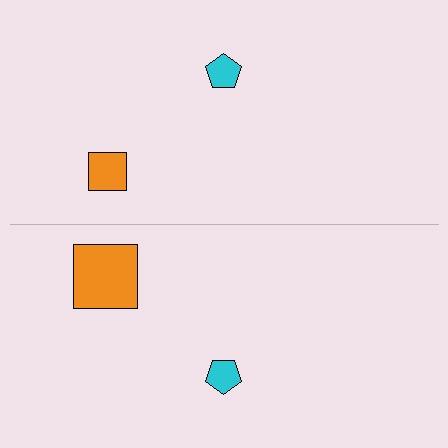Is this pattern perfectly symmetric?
No, the pattern is not perfectly symmetric. The orange square on the bottom side has a different size than its mirror counterpart.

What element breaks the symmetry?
The orange square on the bottom side has a different size than its mirror counterpart.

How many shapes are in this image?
There are 4 shapes in this image.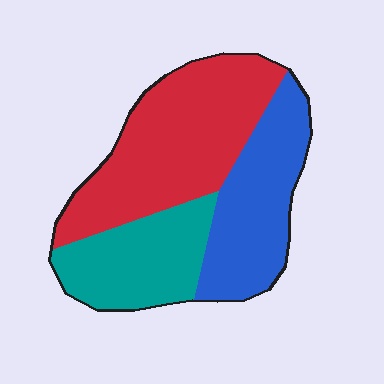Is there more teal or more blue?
Blue.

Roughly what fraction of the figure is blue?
Blue covers about 30% of the figure.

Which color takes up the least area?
Teal, at roughly 25%.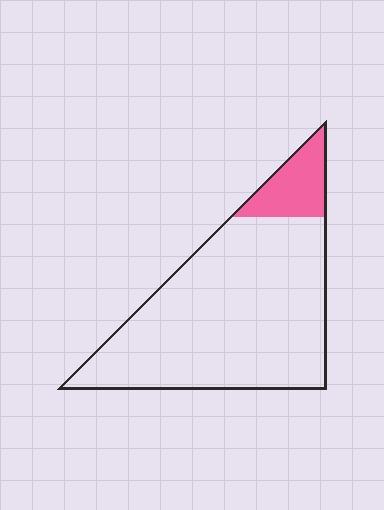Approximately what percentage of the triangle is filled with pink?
Approximately 15%.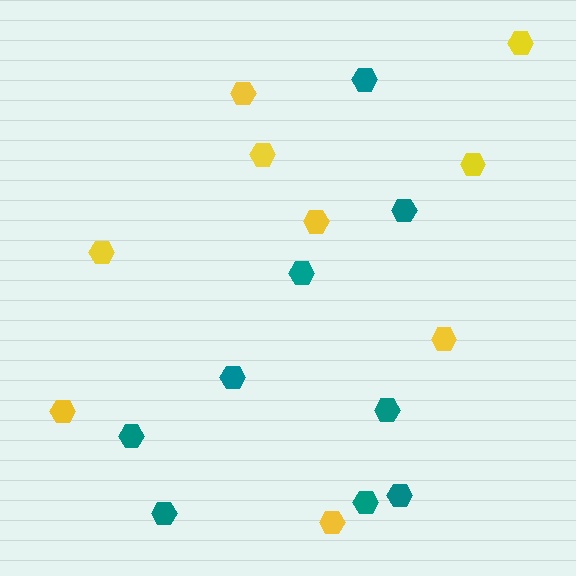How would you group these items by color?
There are 2 groups: one group of teal hexagons (9) and one group of yellow hexagons (9).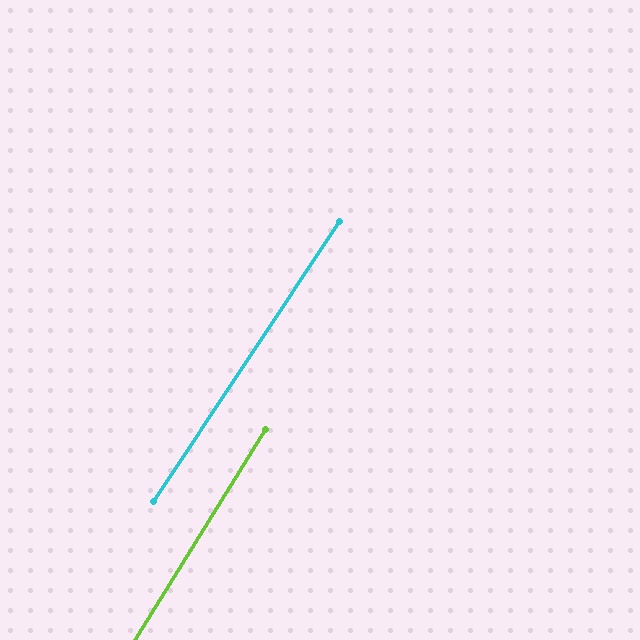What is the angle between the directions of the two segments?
Approximately 2 degrees.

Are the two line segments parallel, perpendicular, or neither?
Parallel — their directions differ by only 1.8°.